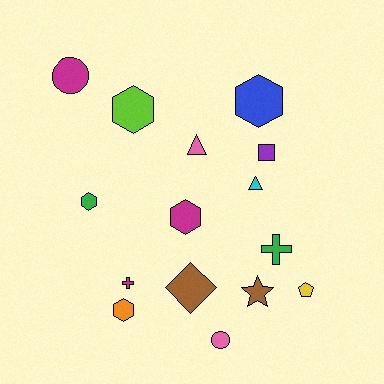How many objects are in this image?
There are 15 objects.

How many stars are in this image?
There is 1 star.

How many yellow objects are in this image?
There is 1 yellow object.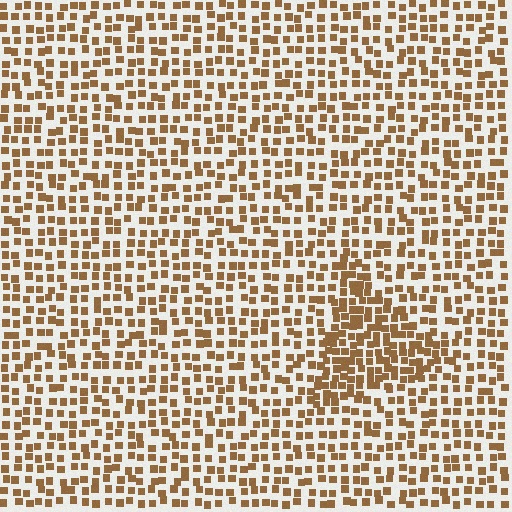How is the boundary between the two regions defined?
The boundary is defined by a change in element density (approximately 1.8x ratio). All elements are the same color, size, and shape.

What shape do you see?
I see a triangle.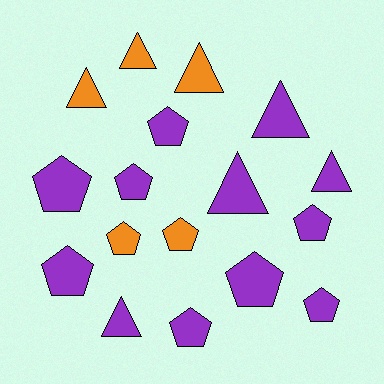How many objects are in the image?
There are 17 objects.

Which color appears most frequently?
Purple, with 12 objects.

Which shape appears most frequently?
Pentagon, with 10 objects.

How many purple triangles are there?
There are 4 purple triangles.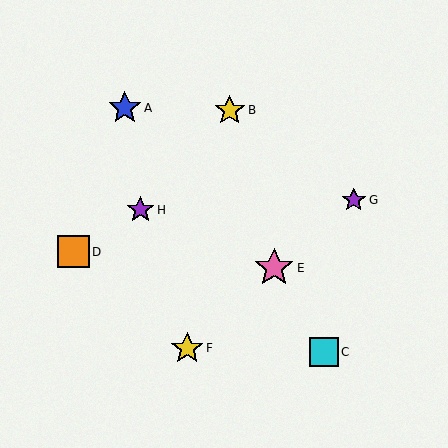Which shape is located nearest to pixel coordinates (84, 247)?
The orange square (labeled D) at (73, 252) is nearest to that location.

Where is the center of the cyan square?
The center of the cyan square is at (324, 352).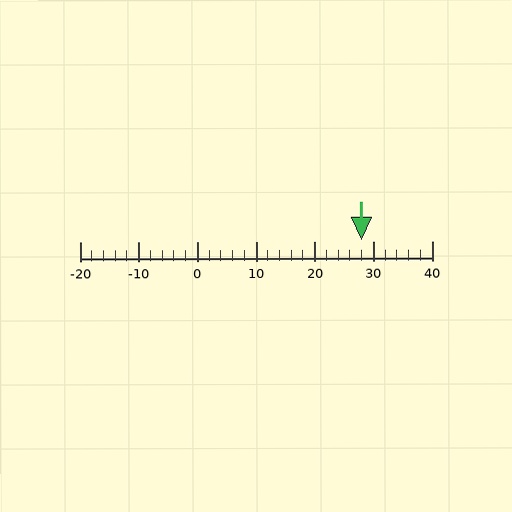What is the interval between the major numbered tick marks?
The major tick marks are spaced 10 units apart.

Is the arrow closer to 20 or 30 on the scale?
The arrow is closer to 30.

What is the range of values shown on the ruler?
The ruler shows values from -20 to 40.